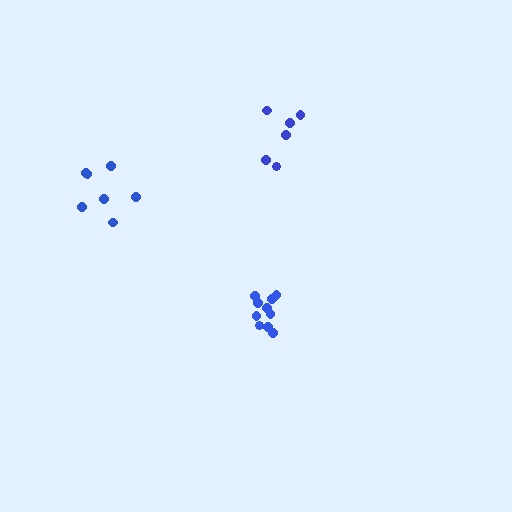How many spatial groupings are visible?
There are 3 spatial groupings.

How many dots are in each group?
Group 1: 10 dots, Group 2: 6 dots, Group 3: 7 dots (23 total).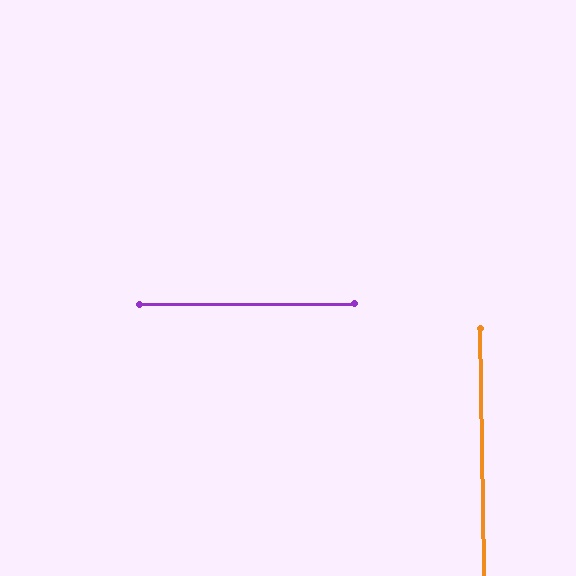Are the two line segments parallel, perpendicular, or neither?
Perpendicular — they meet at approximately 89°.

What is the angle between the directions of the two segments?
Approximately 89 degrees.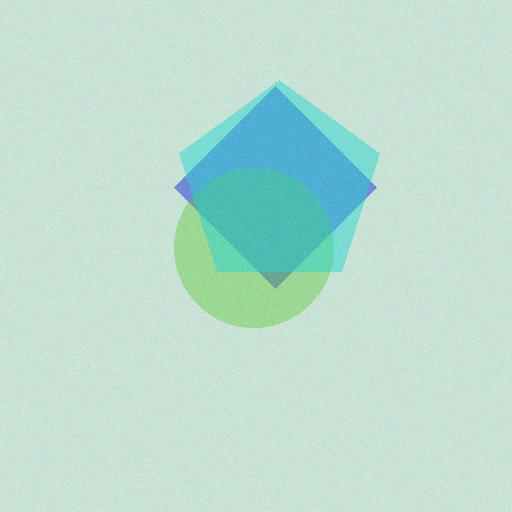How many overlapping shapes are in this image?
There are 3 overlapping shapes in the image.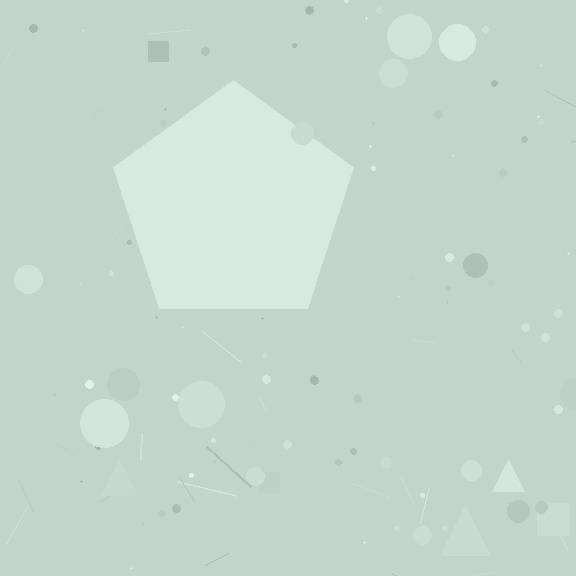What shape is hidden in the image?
A pentagon is hidden in the image.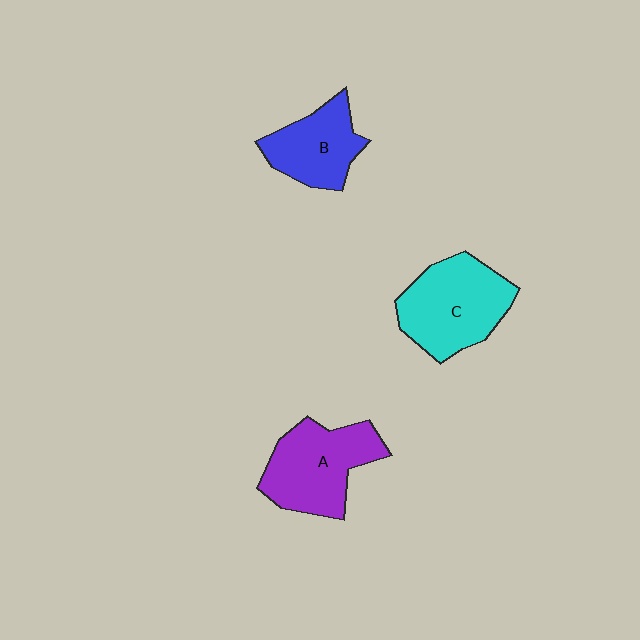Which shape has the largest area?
Shape C (cyan).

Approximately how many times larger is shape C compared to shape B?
Approximately 1.4 times.